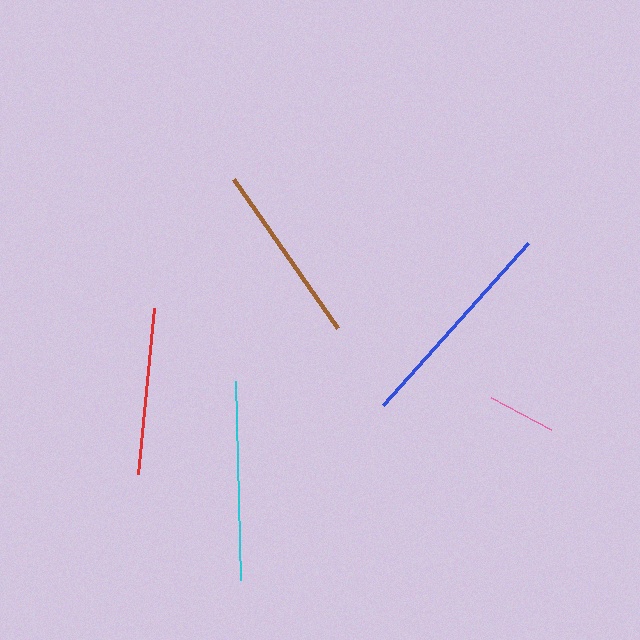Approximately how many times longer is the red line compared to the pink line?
The red line is approximately 2.4 times the length of the pink line.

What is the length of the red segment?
The red segment is approximately 167 pixels long.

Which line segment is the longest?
The blue line is the longest at approximately 217 pixels.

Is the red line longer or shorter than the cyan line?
The cyan line is longer than the red line.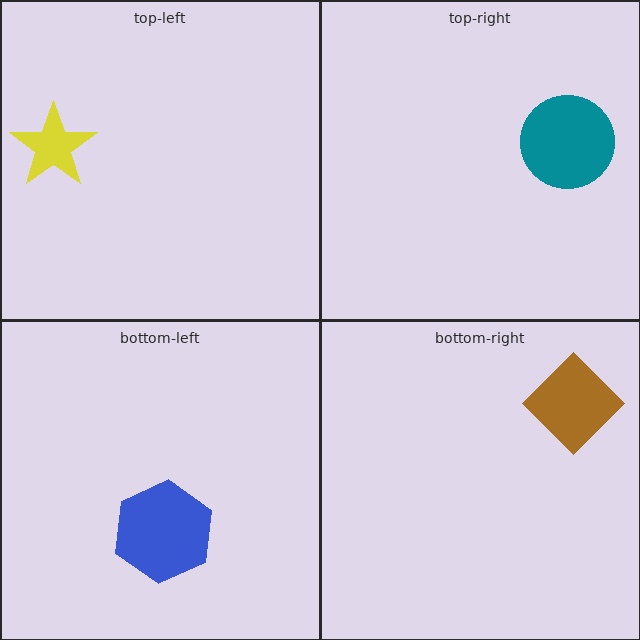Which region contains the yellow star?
The top-left region.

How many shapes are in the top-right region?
1.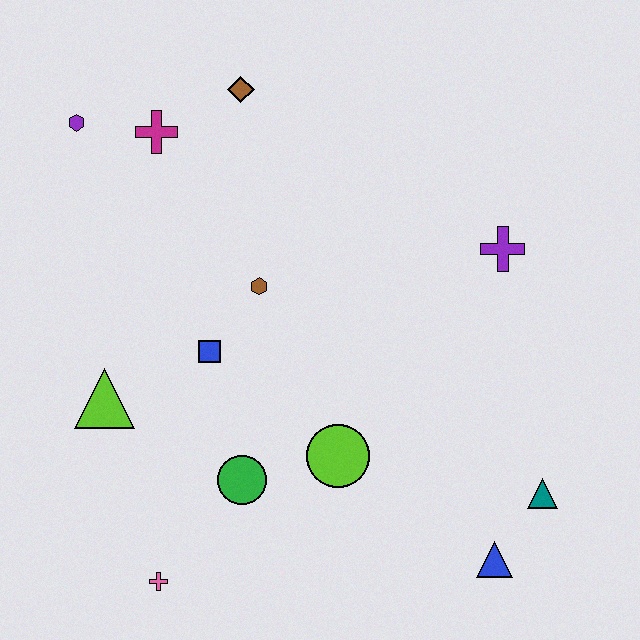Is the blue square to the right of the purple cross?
No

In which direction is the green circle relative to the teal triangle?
The green circle is to the left of the teal triangle.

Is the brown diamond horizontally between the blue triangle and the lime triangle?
Yes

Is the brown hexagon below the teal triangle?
No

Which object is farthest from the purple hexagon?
The blue triangle is farthest from the purple hexagon.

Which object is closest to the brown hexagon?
The blue square is closest to the brown hexagon.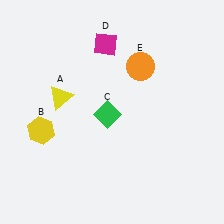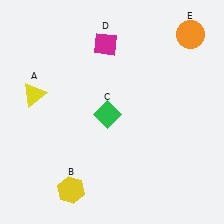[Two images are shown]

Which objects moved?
The objects that moved are: the yellow triangle (A), the yellow hexagon (B), the orange circle (E).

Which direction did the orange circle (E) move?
The orange circle (E) moved right.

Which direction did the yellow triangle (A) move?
The yellow triangle (A) moved left.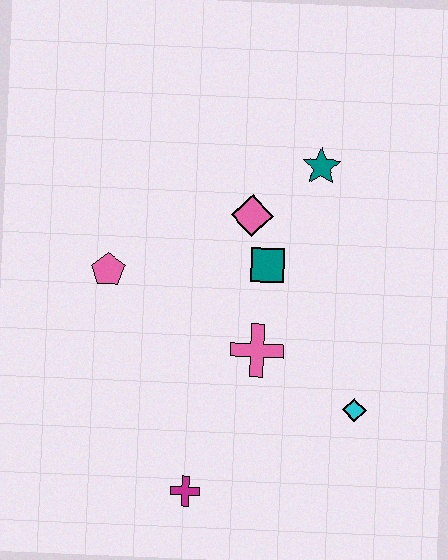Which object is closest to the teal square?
The pink diamond is closest to the teal square.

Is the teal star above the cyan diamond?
Yes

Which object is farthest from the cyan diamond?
The pink pentagon is farthest from the cyan diamond.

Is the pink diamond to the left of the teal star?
Yes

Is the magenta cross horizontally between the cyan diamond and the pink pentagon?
Yes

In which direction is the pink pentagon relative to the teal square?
The pink pentagon is to the left of the teal square.